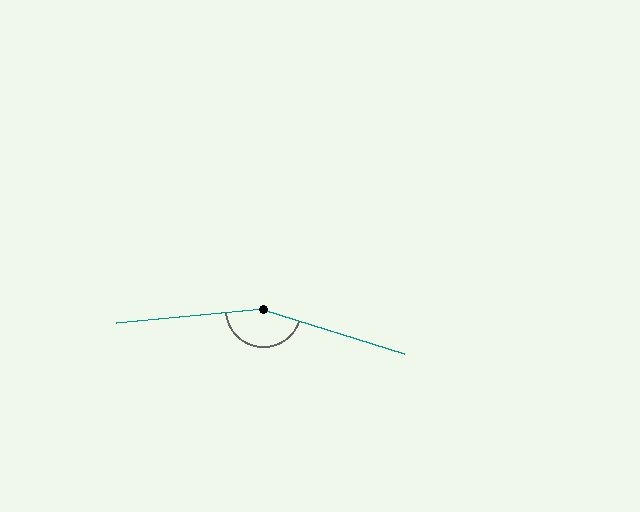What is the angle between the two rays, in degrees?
Approximately 158 degrees.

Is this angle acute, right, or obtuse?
It is obtuse.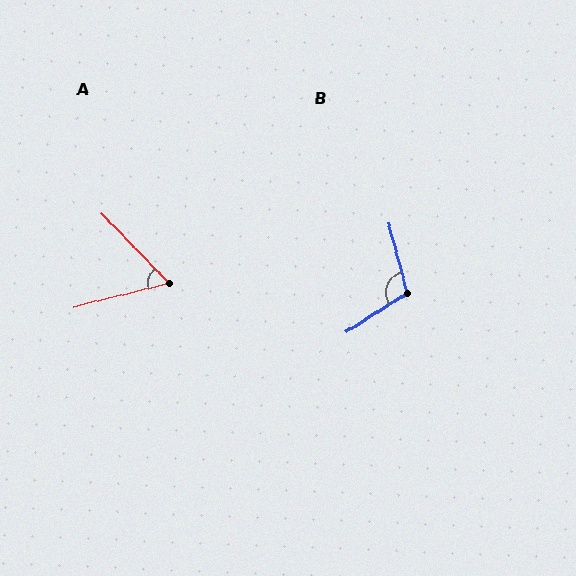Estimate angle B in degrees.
Approximately 108 degrees.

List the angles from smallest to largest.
A (60°), B (108°).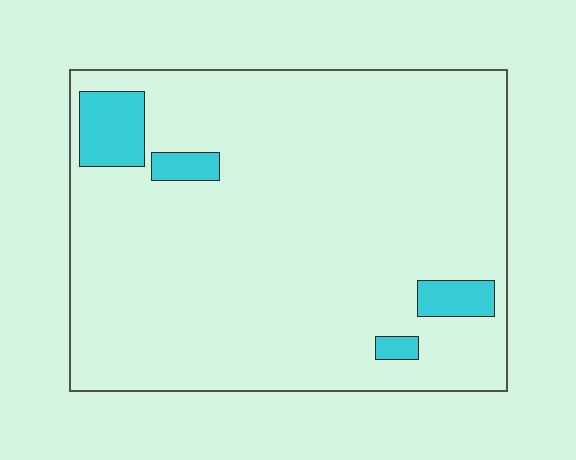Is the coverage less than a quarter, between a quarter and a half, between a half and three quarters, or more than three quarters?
Less than a quarter.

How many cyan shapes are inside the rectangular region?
4.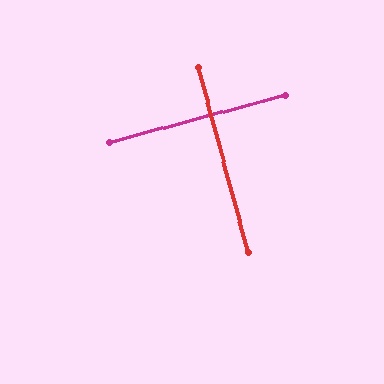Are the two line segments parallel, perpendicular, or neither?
Perpendicular — they meet at approximately 90°.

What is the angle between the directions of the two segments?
Approximately 90 degrees.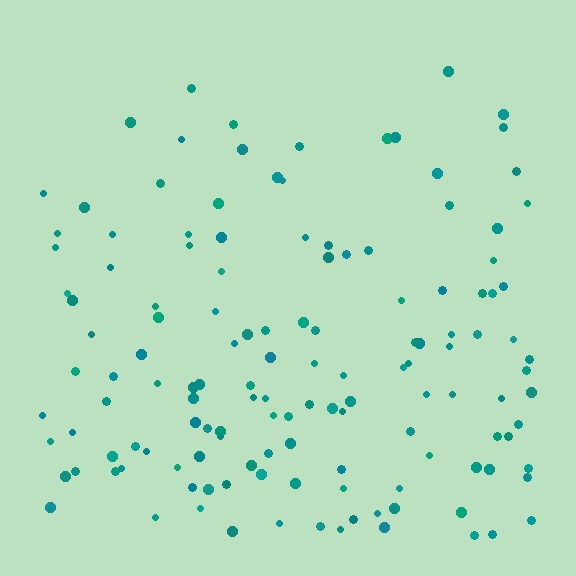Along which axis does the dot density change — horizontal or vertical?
Vertical.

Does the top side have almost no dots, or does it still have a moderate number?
Still a moderate number, just noticeably fewer than the bottom.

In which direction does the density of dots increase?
From top to bottom, with the bottom side densest.